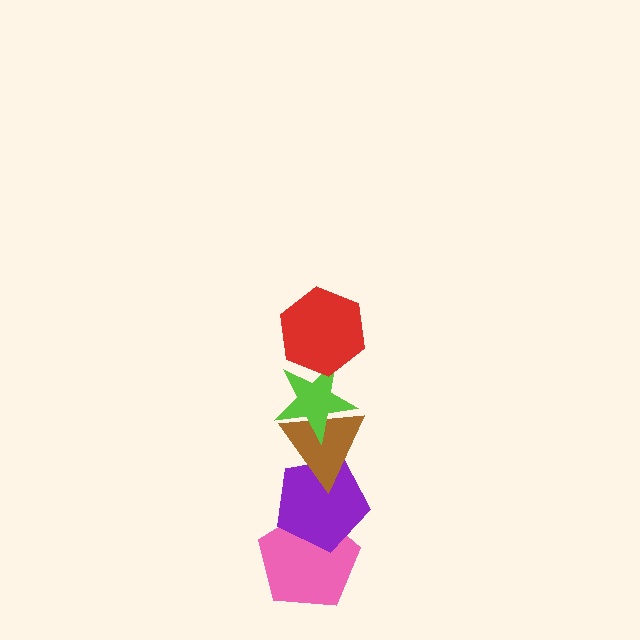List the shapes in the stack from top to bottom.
From top to bottom: the red hexagon, the lime star, the brown triangle, the purple pentagon, the pink pentagon.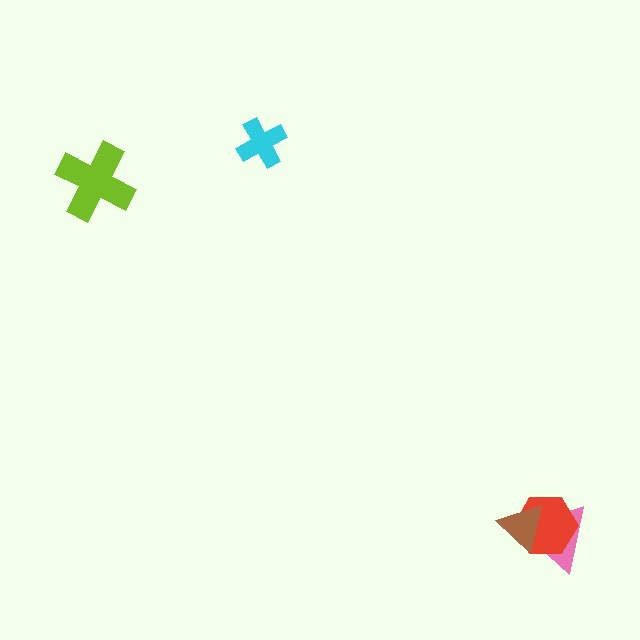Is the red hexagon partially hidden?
Yes, it is partially covered by another shape.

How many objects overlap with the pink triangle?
2 objects overlap with the pink triangle.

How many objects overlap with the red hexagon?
2 objects overlap with the red hexagon.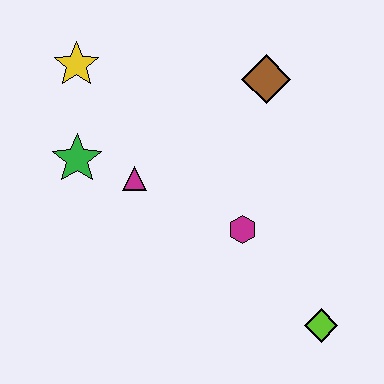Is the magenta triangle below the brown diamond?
Yes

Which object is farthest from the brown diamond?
The lime diamond is farthest from the brown diamond.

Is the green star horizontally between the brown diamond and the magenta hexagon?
No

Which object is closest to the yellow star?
The green star is closest to the yellow star.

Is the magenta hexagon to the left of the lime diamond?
Yes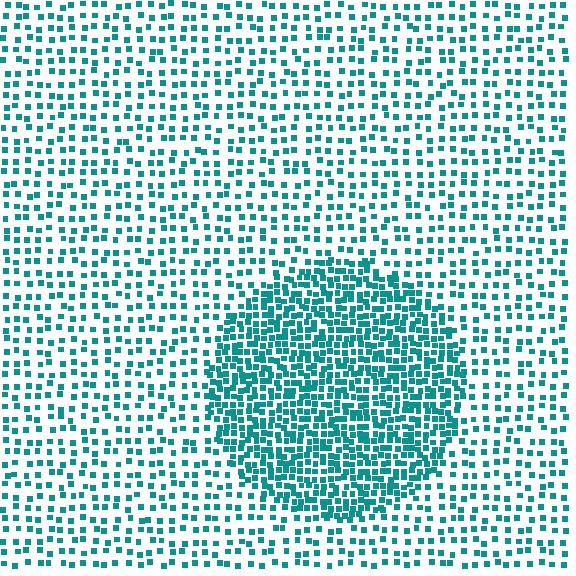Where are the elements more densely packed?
The elements are more densely packed inside the circle boundary.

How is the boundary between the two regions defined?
The boundary is defined by a change in element density (approximately 2.3x ratio). All elements are the same color, size, and shape.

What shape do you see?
I see a circle.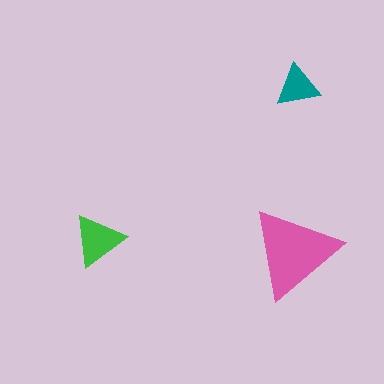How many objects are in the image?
There are 3 objects in the image.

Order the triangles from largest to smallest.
the pink one, the green one, the teal one.